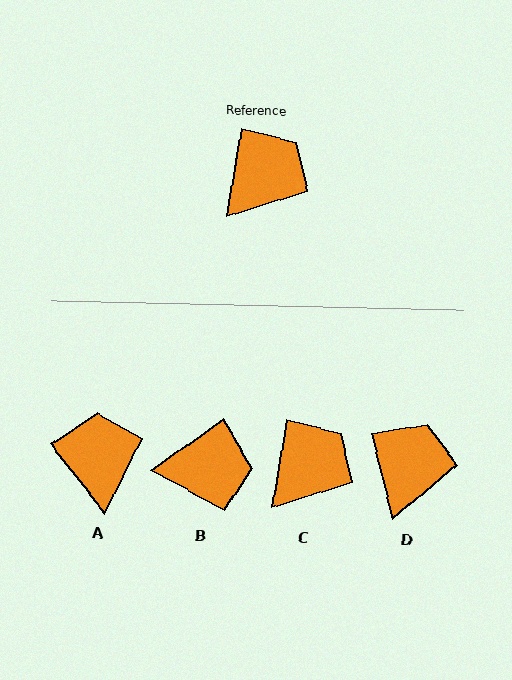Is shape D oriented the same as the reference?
No, it is off by about 23 degrees.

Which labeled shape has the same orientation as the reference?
C.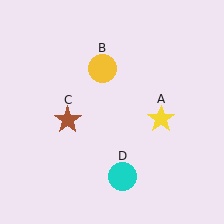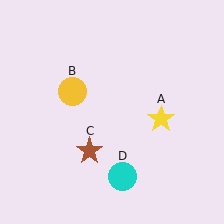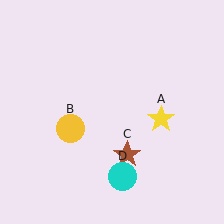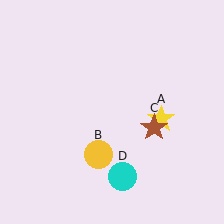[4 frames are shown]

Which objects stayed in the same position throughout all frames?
Yellow star (object A) and cyan circle (object D) remained stationary.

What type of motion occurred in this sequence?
The yellow circle (object B), brown star (object C) rotated counterclockwise around the center of the scene.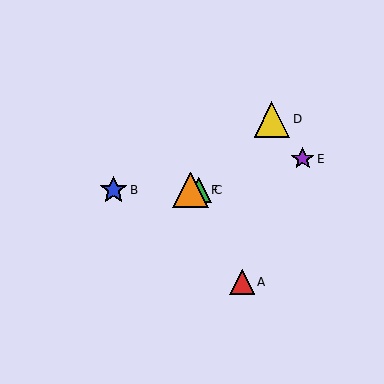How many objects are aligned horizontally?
3 objects (B, C, F) are aligned horizontally.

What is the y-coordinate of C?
Object C is at y≈190.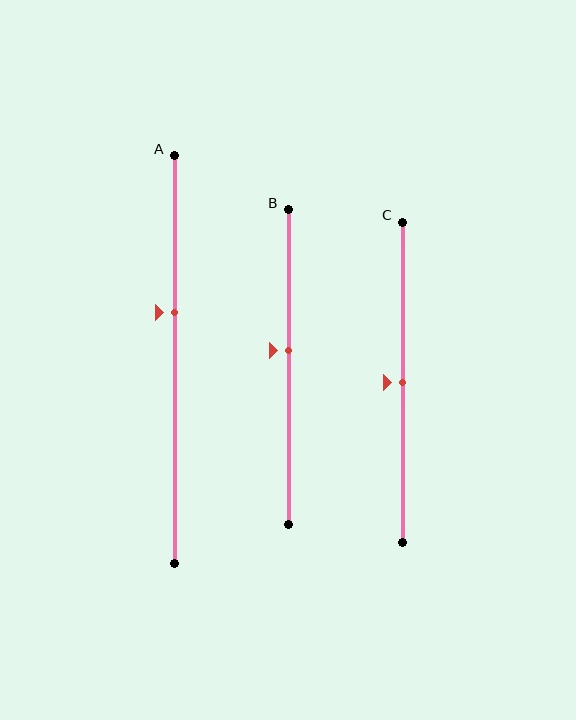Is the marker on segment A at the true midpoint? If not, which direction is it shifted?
No, the marker on segment A is shifted upward by about 12% of the segment length.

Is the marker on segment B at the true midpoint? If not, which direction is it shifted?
No, the marker on segment B is shifted upward by about 5% of the segment length.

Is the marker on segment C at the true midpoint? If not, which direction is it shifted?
Yes, the marker on segment C is at the true midpoint.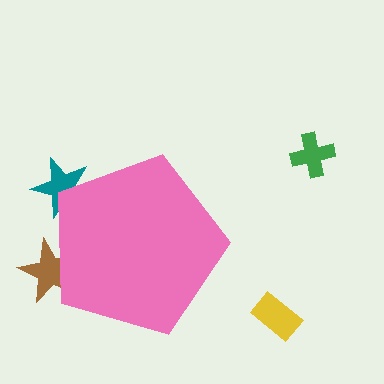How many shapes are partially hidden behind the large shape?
2 shapes are partially hidden.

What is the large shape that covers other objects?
A pink pentagon.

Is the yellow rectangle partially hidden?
No, the yellow rectangle is fully visible.